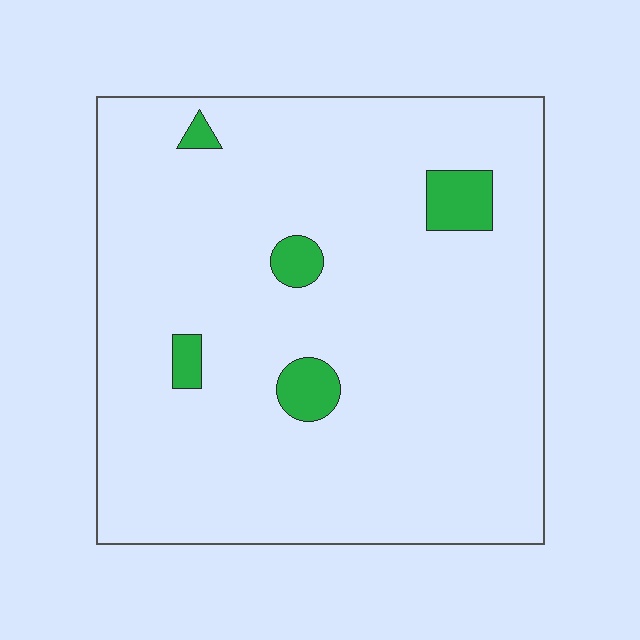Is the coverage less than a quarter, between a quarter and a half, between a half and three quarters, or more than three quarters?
Less than a quarter.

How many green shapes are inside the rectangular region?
5.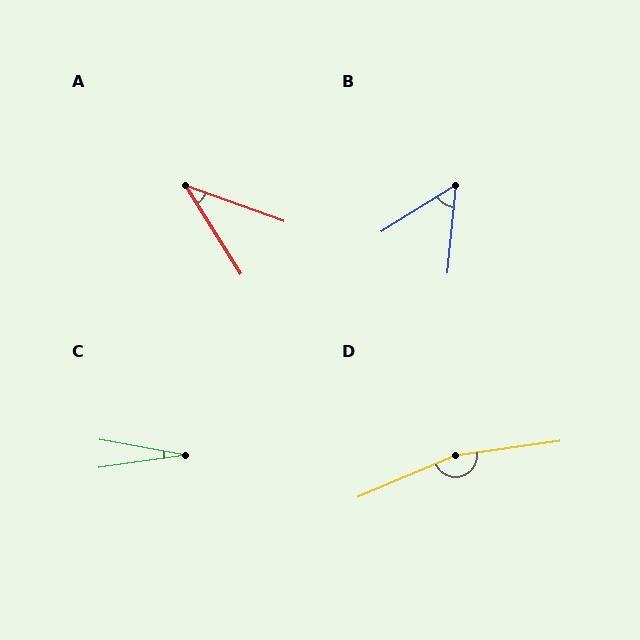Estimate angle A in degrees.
Approximately 38 degrees.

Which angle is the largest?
D, at approximately 165 degrees.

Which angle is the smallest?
C, at approximately 19 degrees.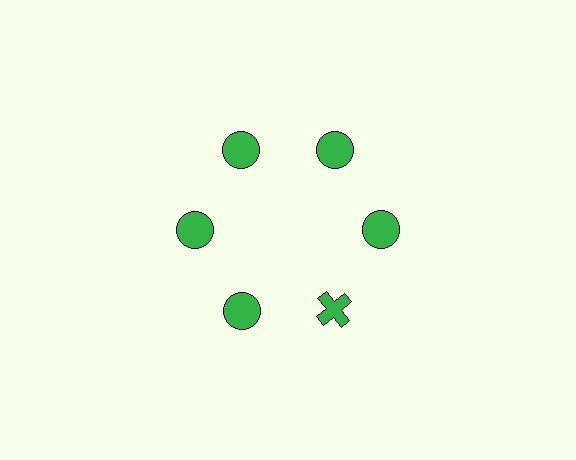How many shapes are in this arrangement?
There are 6 shapes arranged in a ring pattern.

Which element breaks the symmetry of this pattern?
The green cross at roughly the 5 o'clock position breaks the symmetry. All other shapes are green circles.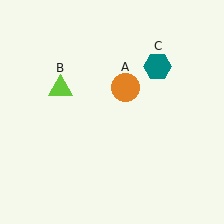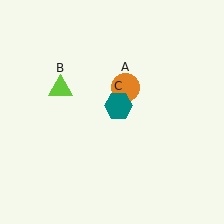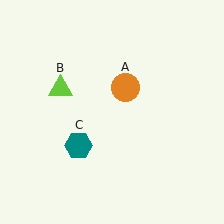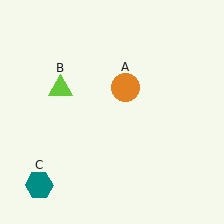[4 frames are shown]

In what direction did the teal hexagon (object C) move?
The teal hexagon (object C) moved down and to the left.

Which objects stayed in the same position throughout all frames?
Orange circle (object A) and lime triangle (object B) remained stationary.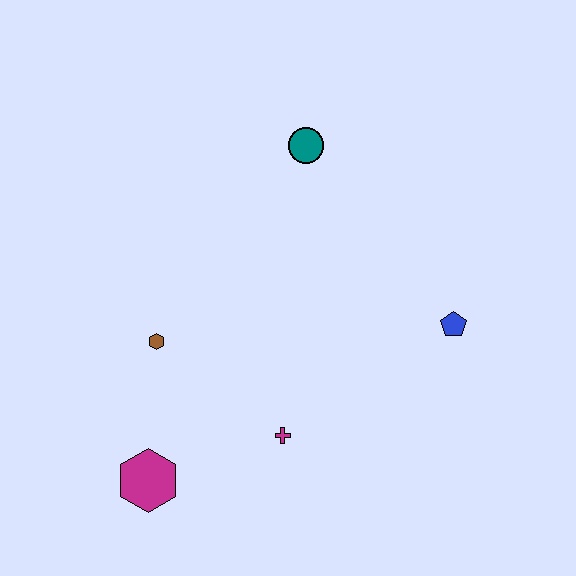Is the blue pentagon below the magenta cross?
No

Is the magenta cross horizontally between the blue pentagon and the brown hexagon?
Yes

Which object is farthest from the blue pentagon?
The magenta hexagon is farthest from the blue pentagon.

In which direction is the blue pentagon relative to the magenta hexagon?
The blue pentagon is to the right of the magenta hexagon.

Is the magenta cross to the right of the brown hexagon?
Yes